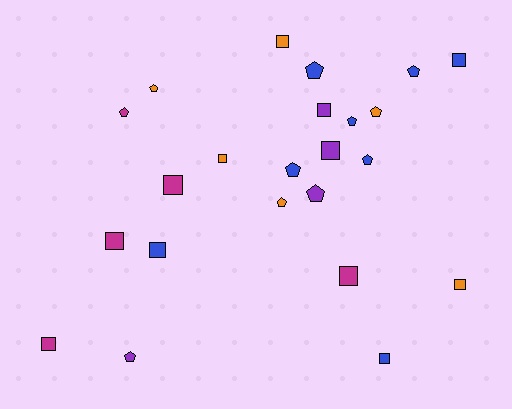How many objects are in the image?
There are 23 objects.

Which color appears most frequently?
Blue, with 8 objects.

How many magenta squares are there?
There are 4 magenta squares.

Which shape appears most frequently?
Square, with 12 objects.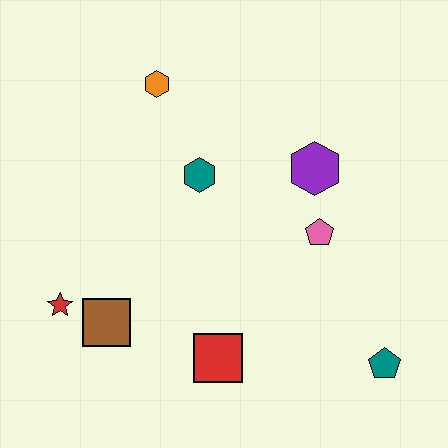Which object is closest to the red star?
The brown square is closest to the red star.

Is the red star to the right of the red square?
No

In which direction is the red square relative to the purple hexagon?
The red square is below the purple hexagon.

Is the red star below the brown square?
No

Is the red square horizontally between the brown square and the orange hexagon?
No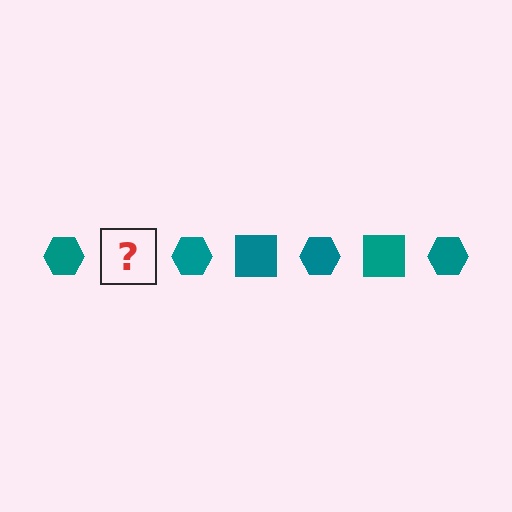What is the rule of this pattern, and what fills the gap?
The rule is that the pattern cycles through hexagon, square shapes in teal. The gap should be filled with a teal square.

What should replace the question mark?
The question mark should be replaced with a teal square.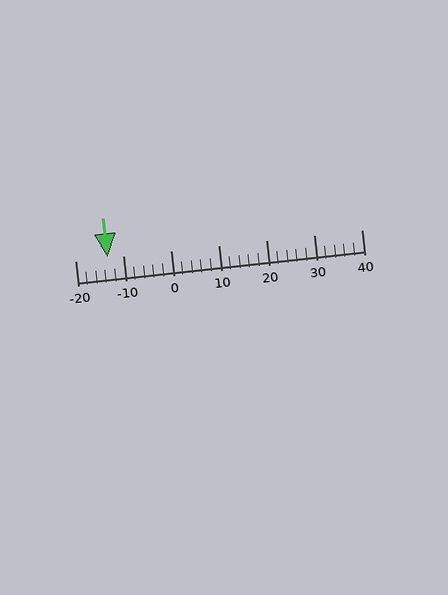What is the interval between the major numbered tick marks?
The major tick marks are spaced 10 units apart.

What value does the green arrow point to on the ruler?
The green arrow points to approximately -13.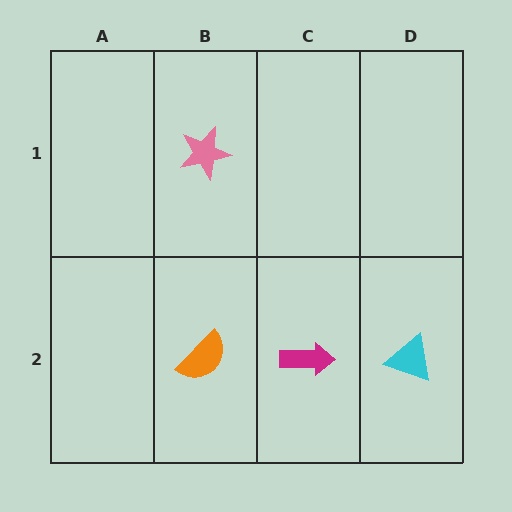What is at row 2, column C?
A magenta arrow.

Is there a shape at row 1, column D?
No, that cell is empty.